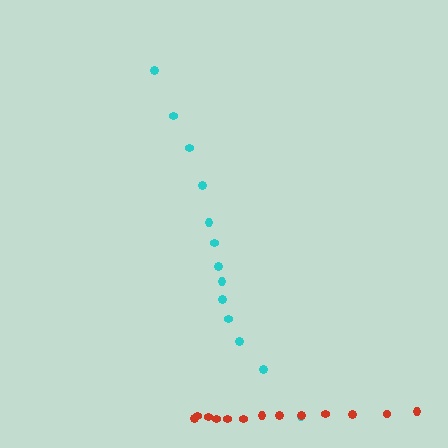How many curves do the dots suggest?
There are 2 distinct paths.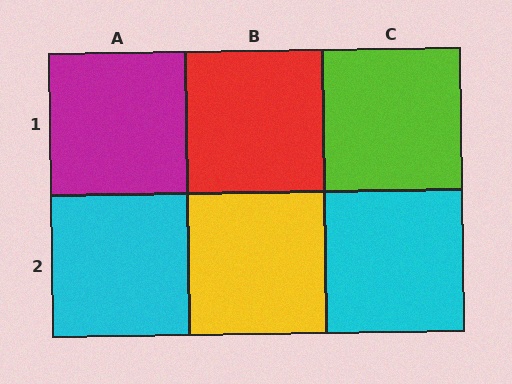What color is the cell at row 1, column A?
Magenta.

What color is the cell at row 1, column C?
Lime.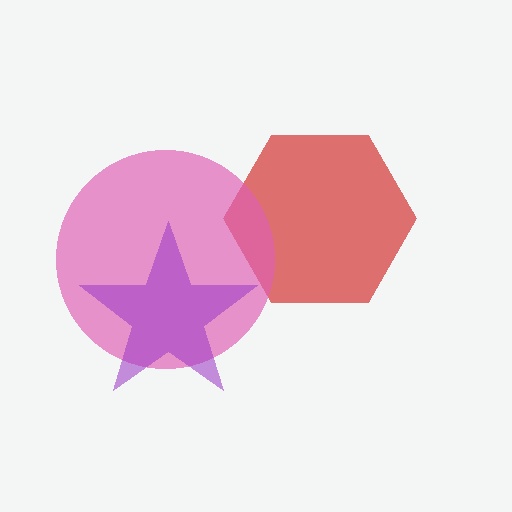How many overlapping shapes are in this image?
There are 3 overlapping shapes in the image.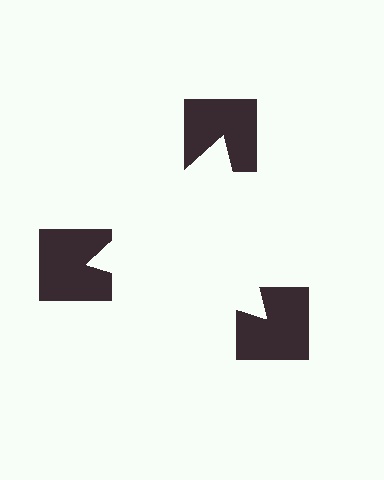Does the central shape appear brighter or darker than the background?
It typically appears slightly brighter than the background, even though no actual brightness change is drawn.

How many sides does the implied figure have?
3 sides.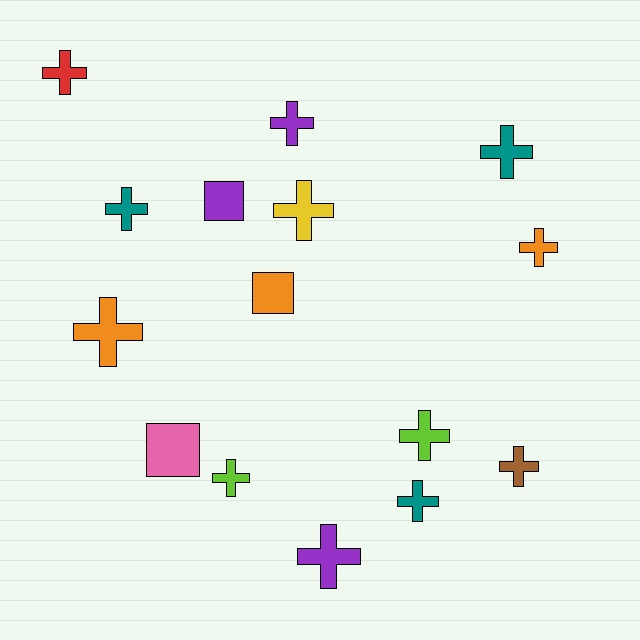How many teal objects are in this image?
There are 3 teal objects.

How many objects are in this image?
There are 15 objects.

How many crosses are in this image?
There are 12 crosses.